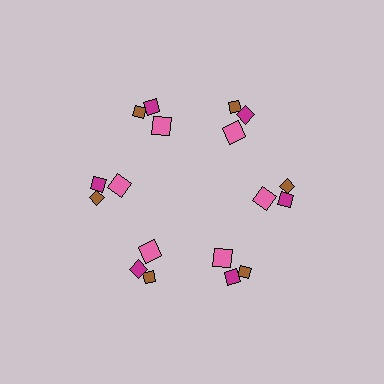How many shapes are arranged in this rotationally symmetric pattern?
There are 18 shapes, arranged in 6 groups of 3.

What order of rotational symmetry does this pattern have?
This pattern has 6-fold rotational symmetry.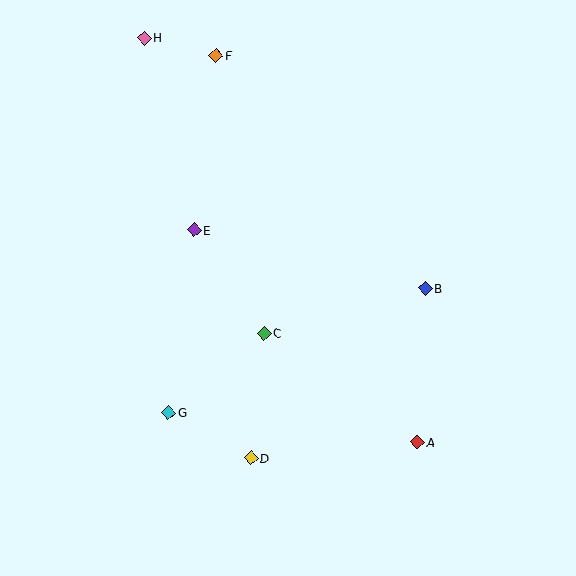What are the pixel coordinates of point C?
Point C is at (264, 333).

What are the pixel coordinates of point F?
Point F is at (216, 55).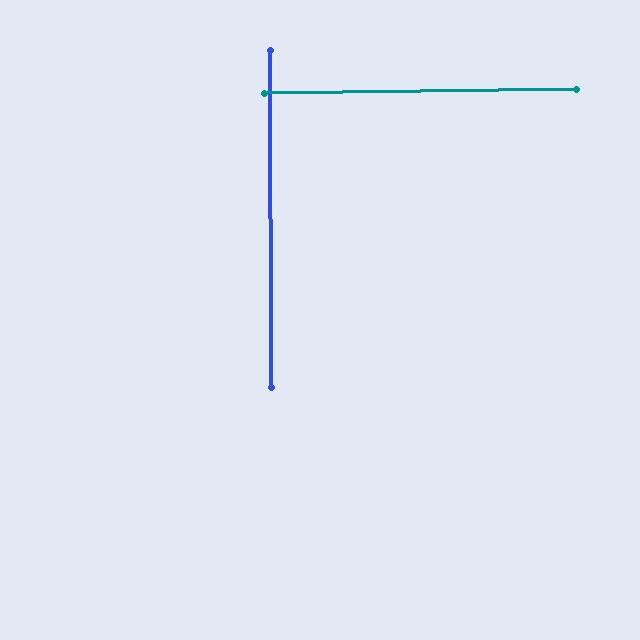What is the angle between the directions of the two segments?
Approximately 89 degrees.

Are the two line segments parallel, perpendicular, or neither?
Perpendicular — they meet at approximately 89°.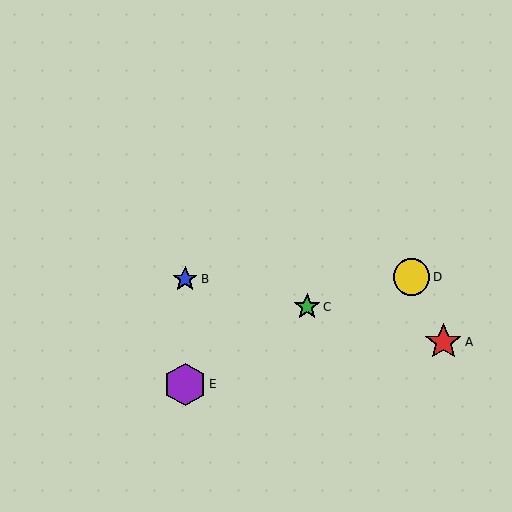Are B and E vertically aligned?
Yes, both are at x≈185.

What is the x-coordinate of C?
Object C is at x≈307.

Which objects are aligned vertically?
Objects B, E are aligned vertically.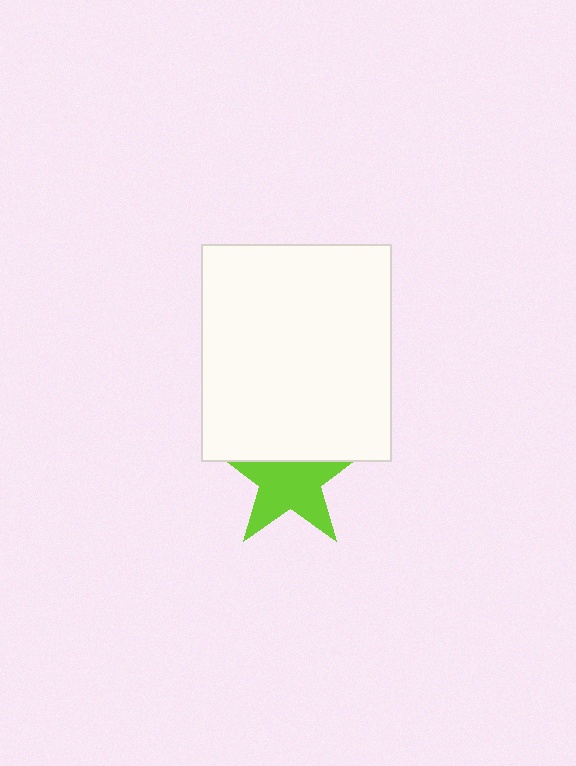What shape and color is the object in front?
The object in front is a white rectangle.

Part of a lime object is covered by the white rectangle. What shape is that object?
It is a star.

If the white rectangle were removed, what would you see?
You would see the complete lime star.